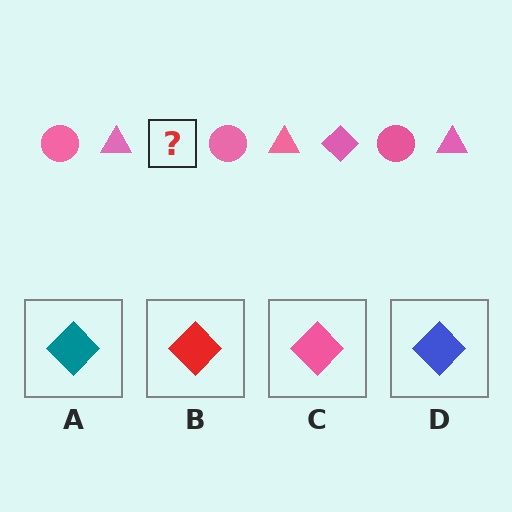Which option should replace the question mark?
Option C.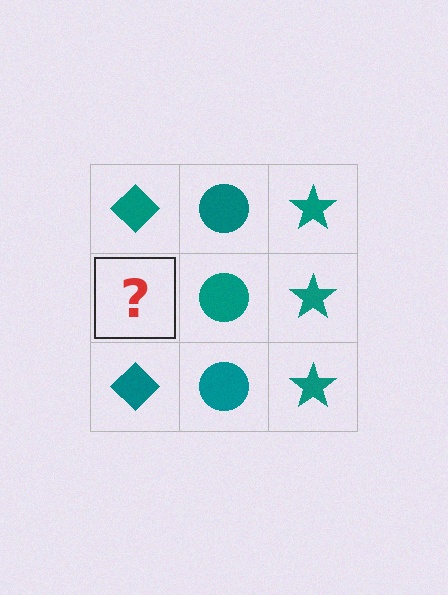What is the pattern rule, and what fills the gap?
The rule is that each column has a consistent shape. The gap should be filled with a teal diamond.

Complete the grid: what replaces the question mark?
The question mark should be replaced with a teal diamond.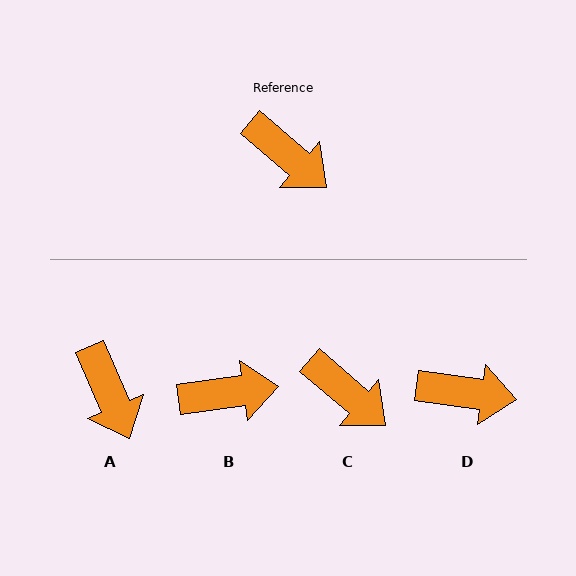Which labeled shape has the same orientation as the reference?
C.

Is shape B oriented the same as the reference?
No, it is off by about 48 degrees.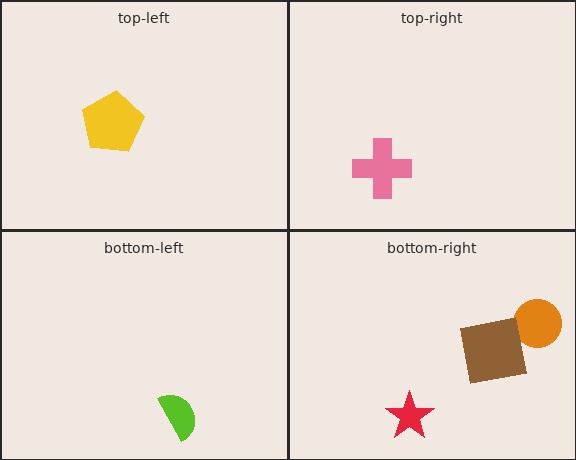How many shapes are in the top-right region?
1.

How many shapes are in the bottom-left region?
1.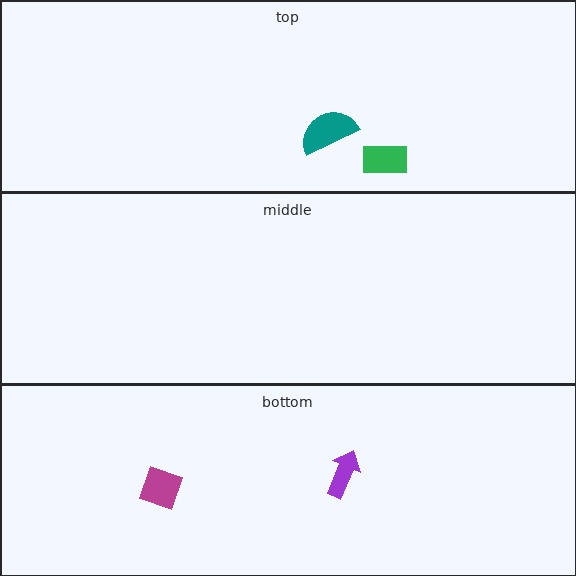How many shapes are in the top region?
2.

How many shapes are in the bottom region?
2.